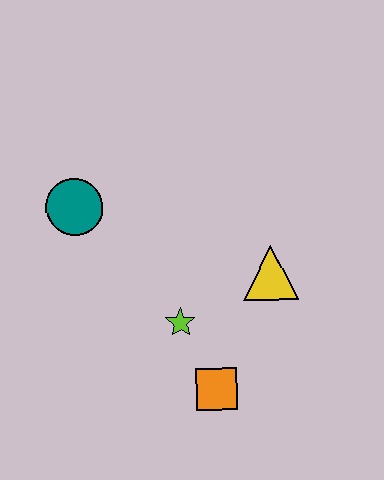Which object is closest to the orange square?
The lime star is closest to the orange square.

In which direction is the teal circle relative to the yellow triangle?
The teal circle is to the left of the yellow triangle.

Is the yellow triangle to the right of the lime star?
Yes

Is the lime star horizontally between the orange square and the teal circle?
Yes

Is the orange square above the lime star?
No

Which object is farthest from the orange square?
The teal circle is farthest from the orange square.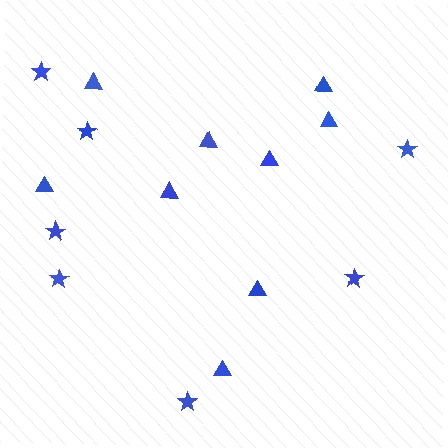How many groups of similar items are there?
There are 2 groups: one group of stars (7) and one group of triangles (9).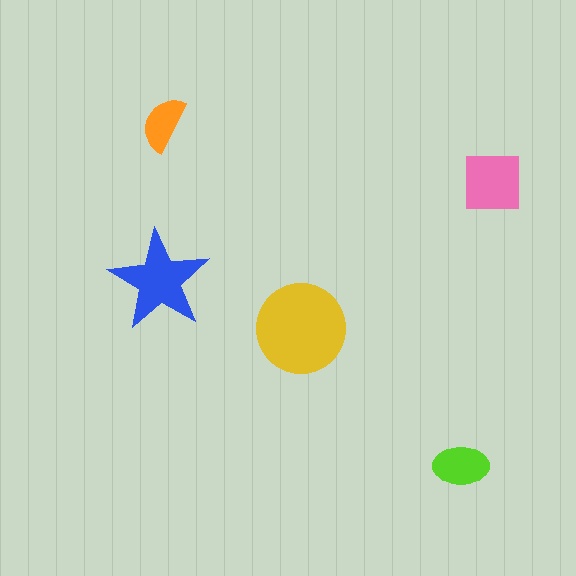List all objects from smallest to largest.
The orange semicircle, the lime ellipse, the pink square, the blue star, the yellow circle.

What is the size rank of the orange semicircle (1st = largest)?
5th.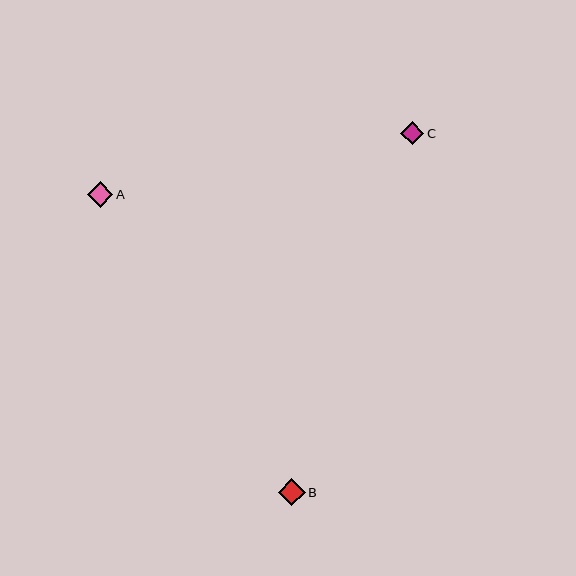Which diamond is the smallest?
Diamond C is the smallest with a size of approximately 23 pixels.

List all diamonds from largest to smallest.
From largest to smallest: B, A, C.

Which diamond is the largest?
Diamond B is the largest with a size of approximately 27 pixels.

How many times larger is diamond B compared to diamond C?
Diamond B is approximately 1.2 times the size of diamond C.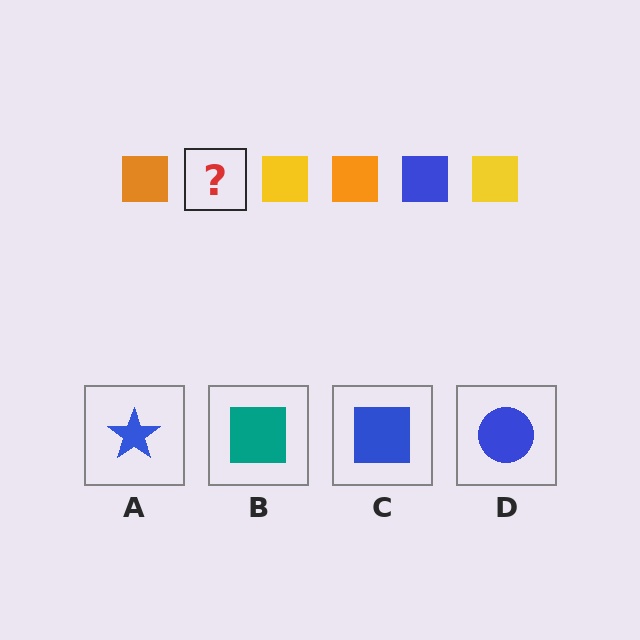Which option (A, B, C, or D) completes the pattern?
C.